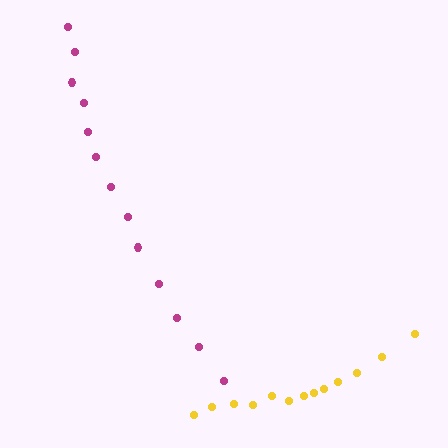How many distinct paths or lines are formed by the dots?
There are 2 distinct paths.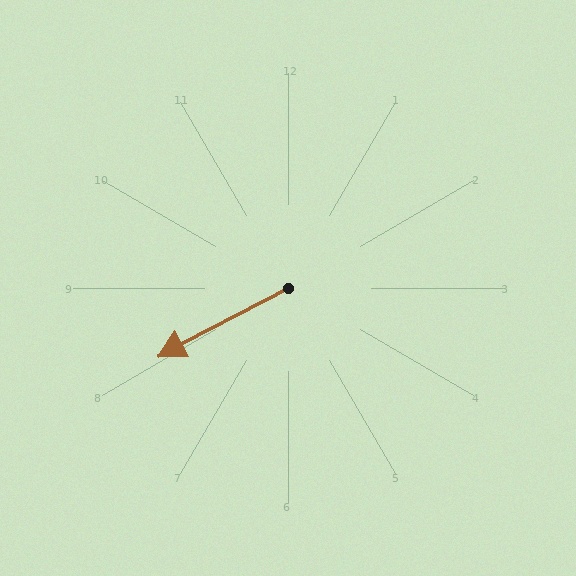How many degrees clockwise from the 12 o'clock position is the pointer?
Approximately 242 degrees.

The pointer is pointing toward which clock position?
Roughly 8 o'clock.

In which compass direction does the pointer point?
Southwest.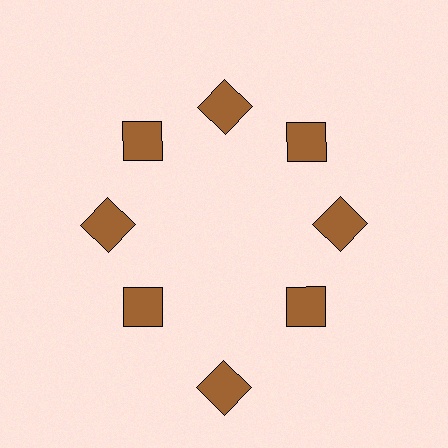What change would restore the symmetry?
The symmetry would be restored by moving it inward, back onto the ring so that all 8 squares sit at equal angles and equal distance from the center.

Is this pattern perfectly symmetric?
No. The 8 brown squares are arranged in a ring, but one element near the 6 o'clock position is pushed outward from the center, breaking the 8-fold rotational symmetry.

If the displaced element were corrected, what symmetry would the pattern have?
It would have 8-fold rotational symmetry — the pattern would map onto itself every 45 degrees.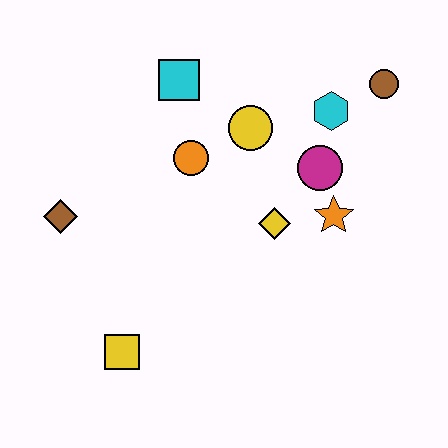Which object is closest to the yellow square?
The brown diamond is closest to the yellow square.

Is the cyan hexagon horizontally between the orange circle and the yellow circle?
No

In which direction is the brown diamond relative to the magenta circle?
The brown diamond is to the left of the magenta circle.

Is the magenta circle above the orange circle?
No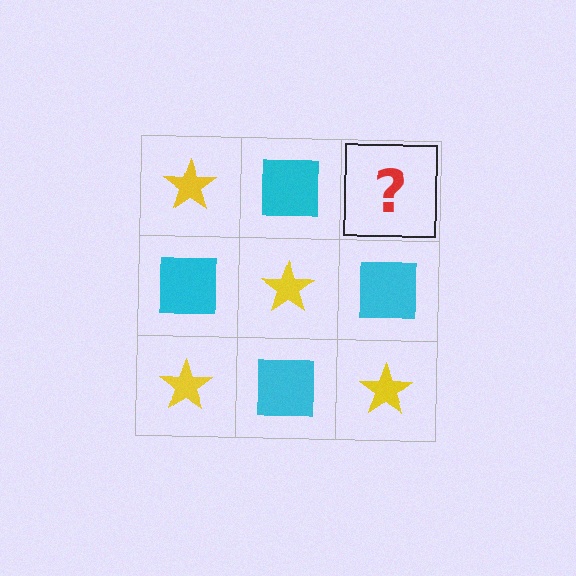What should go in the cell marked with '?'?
The missing cell should contain a yellow star.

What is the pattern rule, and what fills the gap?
The rule is that it alternates yellow star and cyan square in a checkerboard pattern. The gap should be filled with a yellow star.